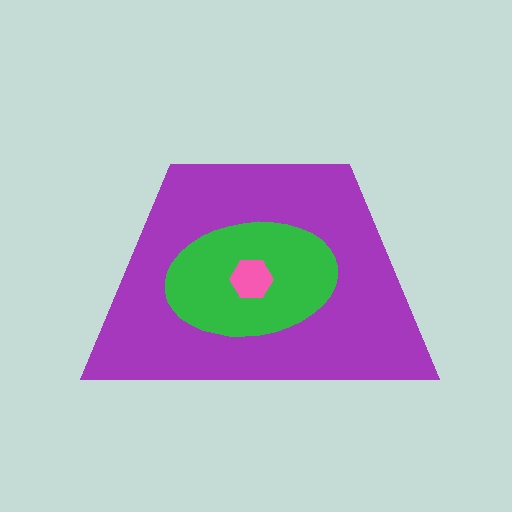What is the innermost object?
The pink hexagon.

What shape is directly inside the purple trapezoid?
The green ellipse.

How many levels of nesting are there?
3.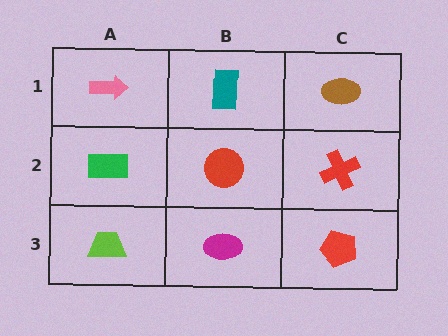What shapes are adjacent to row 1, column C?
A red cross (row 2, column C), a teal rectangle (row 1, column B).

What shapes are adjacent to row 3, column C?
A red cross (row 2, column C), a magenta ellipse (row 3, column B).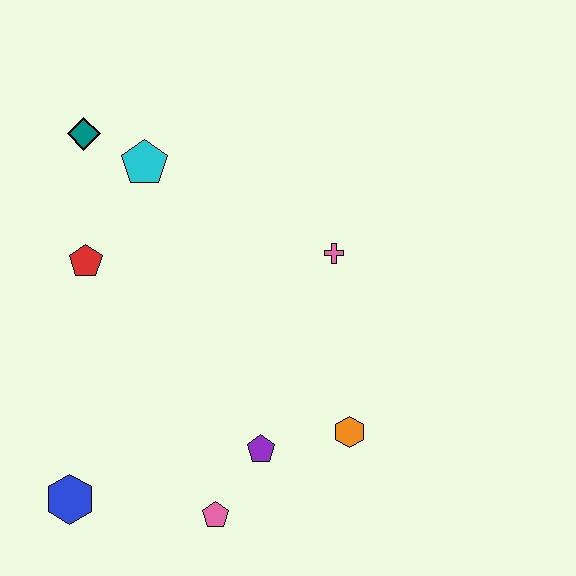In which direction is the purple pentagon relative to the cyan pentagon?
The purple pentagon is below the cyan pentagon.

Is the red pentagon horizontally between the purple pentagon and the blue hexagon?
Yes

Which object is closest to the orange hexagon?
The purple pentagon is closest to the orange hexagon.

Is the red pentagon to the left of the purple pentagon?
Yes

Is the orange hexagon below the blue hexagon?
No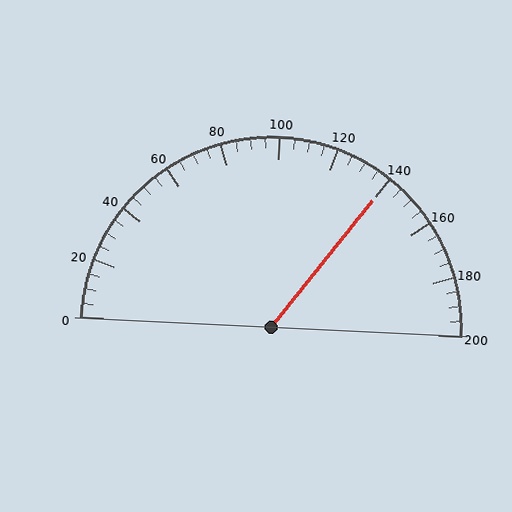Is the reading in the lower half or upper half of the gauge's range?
The reading is in the upper half of the range (0 to 200).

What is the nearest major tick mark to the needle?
The nearest major tick mark is 140.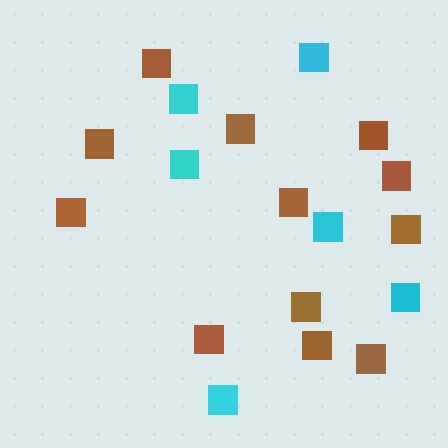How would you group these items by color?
There are 2 groups: one group of brown squares (12) and one group of cyan squares (6).